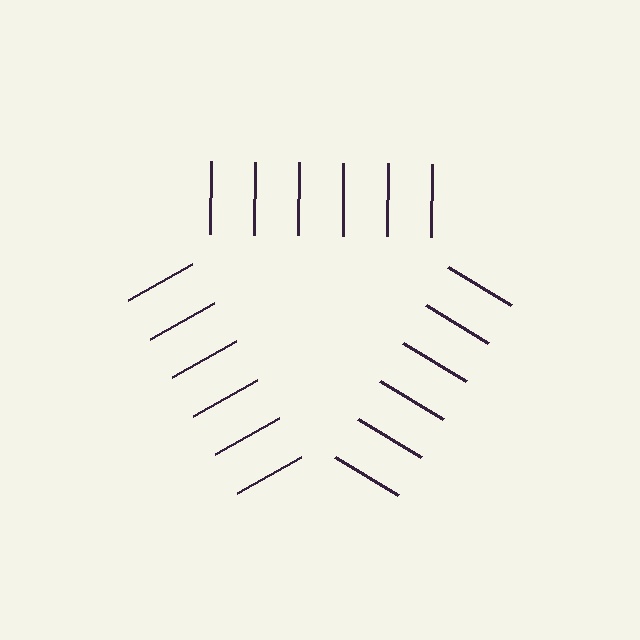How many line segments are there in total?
18 — 6 along each of the 3 edges.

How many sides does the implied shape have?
3 sides — the line-ends trace a triangle.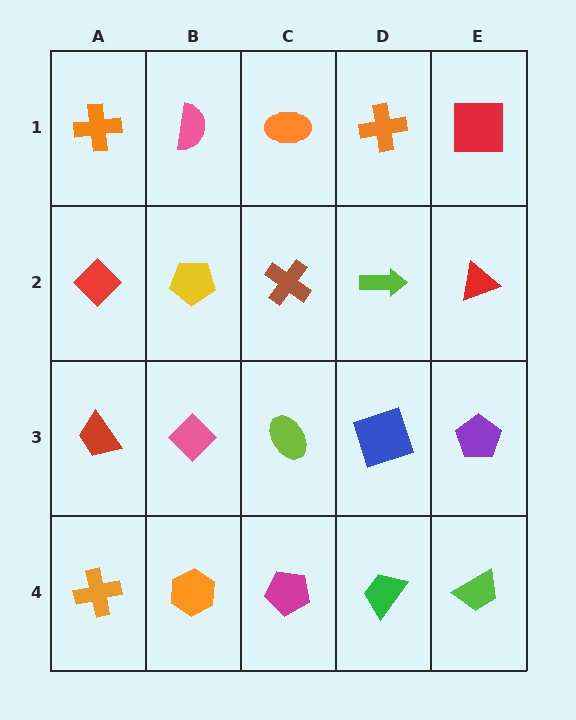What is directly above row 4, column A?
A red trapezoid.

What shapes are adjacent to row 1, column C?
A brown cross (row 2, column C), a pink semicircle (row 1, column B), an orange cross (row 1, column D).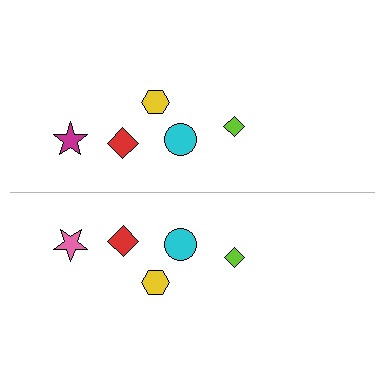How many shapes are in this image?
There are 10 shapes in this image.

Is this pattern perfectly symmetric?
No, the pattern is not perfectly symmetric. The pink star on the bottom side breaks the symmetry — its mirror counterpart is magenta.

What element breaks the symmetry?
The pink star on the bottom side breaks the symmetry — its mirror counterpart is magenta.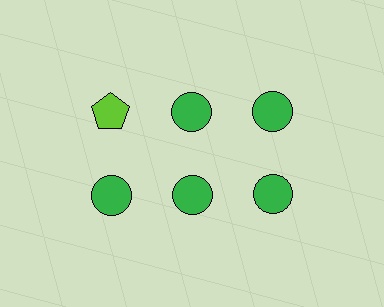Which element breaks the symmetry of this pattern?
The lime pentagon in the top row, leftmost column breaks the symmetry. All other shapes are green circles.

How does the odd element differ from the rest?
It differs in both color (lime instead of green) and shape (pentagon instead of circle).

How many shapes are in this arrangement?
There are 6 shapes arranged in a grid pattern.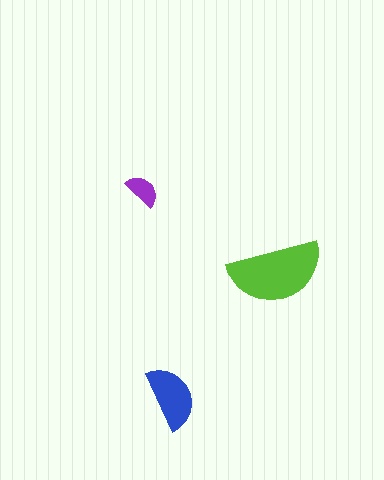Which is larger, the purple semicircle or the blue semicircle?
The blue one.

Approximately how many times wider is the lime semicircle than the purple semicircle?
About 2.5 times wider.